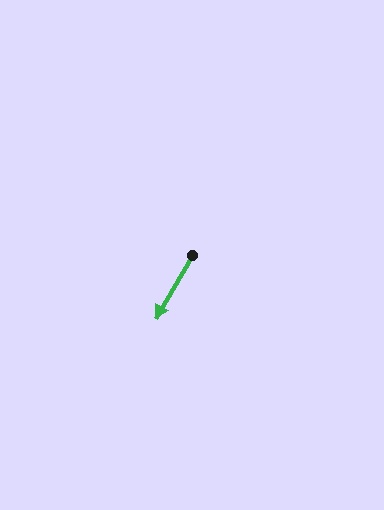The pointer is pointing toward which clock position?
Roughly 7 o'clock.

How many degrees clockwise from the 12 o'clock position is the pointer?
Approximately 210 degrees.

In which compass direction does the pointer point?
Southwest.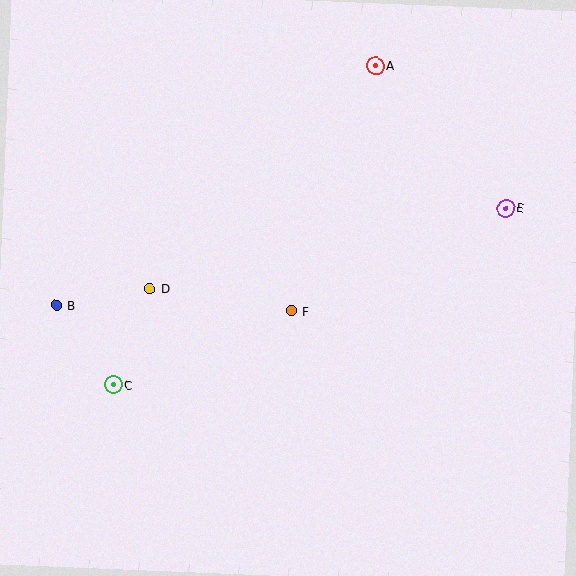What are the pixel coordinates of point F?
Point F is at (291, 311).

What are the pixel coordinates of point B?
Point B is at (56, 305).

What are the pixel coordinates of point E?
Point E is at (506, 208).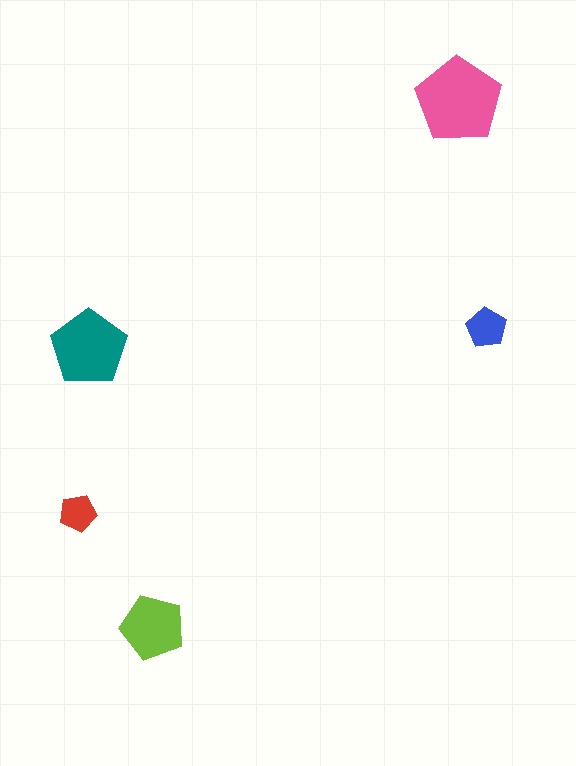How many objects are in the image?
There are 5 objects in the image.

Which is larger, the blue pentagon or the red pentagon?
The blue one.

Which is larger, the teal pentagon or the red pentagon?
The teal one.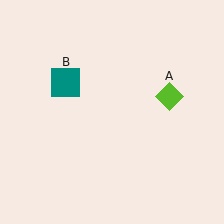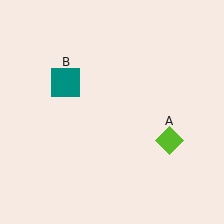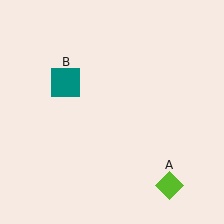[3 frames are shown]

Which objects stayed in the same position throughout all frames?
Teal square (object B) remained stationary.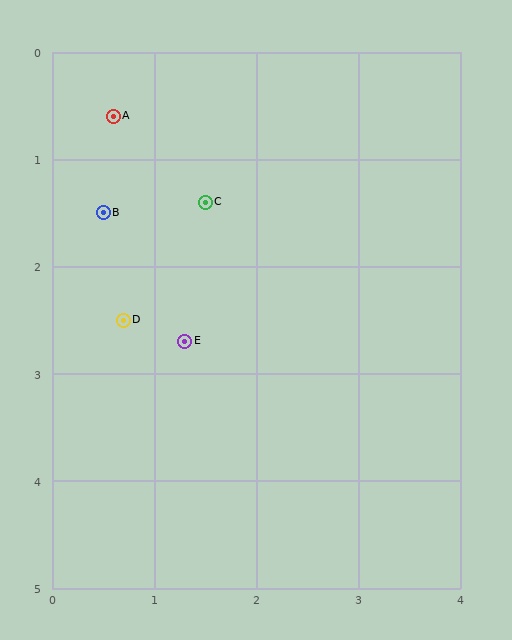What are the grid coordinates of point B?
Point B is at approximately (0.5, 1.5).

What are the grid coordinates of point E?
Point E is at approximately (1.3, 2.7).